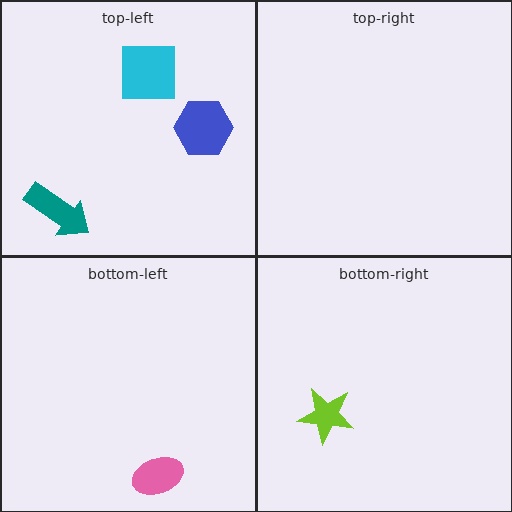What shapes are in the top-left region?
The blue hexagon, the teal arrow, the cyan square.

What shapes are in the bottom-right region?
The lime star.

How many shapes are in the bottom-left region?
1.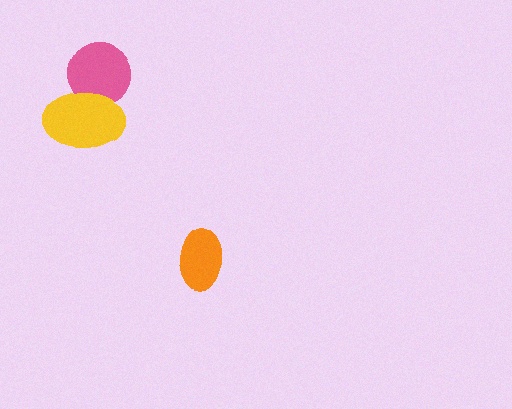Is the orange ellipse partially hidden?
No, no other shape covers it.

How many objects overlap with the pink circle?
1 object overlaps with the pink circle.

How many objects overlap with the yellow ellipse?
1 object overlaps with the yellow ellipse.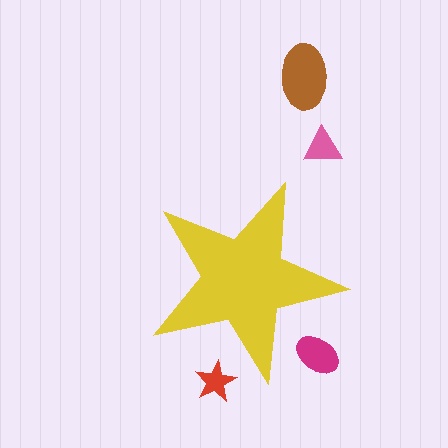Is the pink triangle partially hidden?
No, the pink triangle is fully visible.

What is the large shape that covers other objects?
A yellow star.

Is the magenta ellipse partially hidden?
Yes, the magenta ellipse is partially hidden behind the yellow star.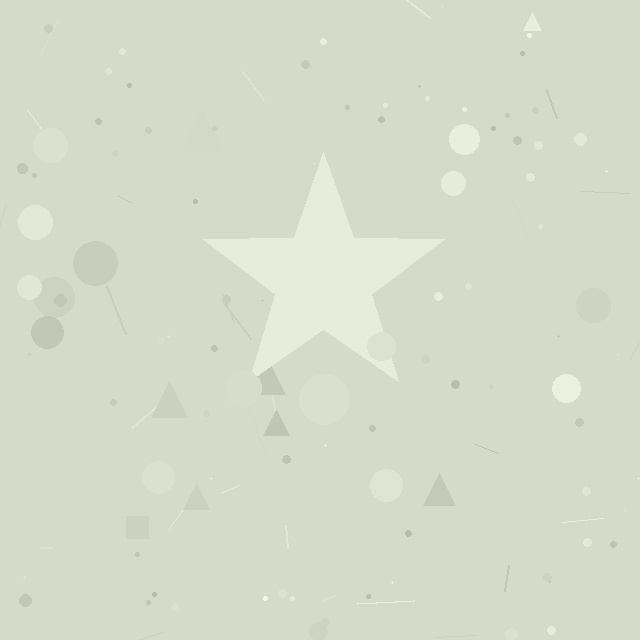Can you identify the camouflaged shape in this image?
The camouflaged shape is a star.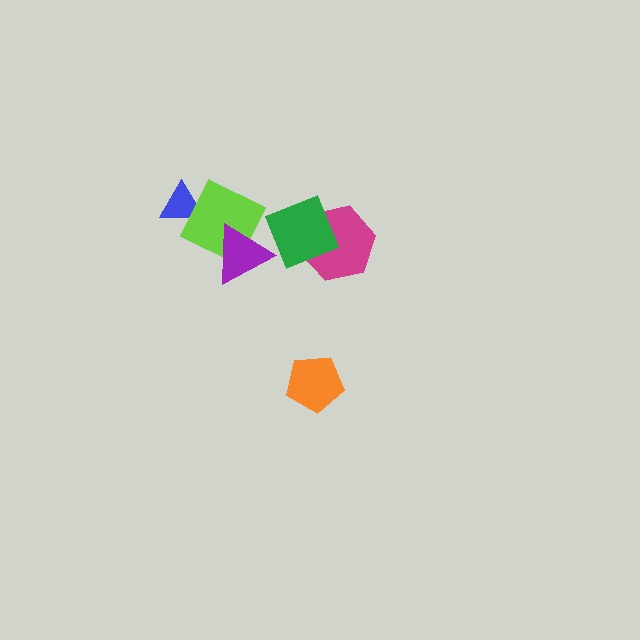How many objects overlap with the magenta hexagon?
1 object overlaps with the magenta hexagon.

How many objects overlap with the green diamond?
2 objects overlap with the green diamond.